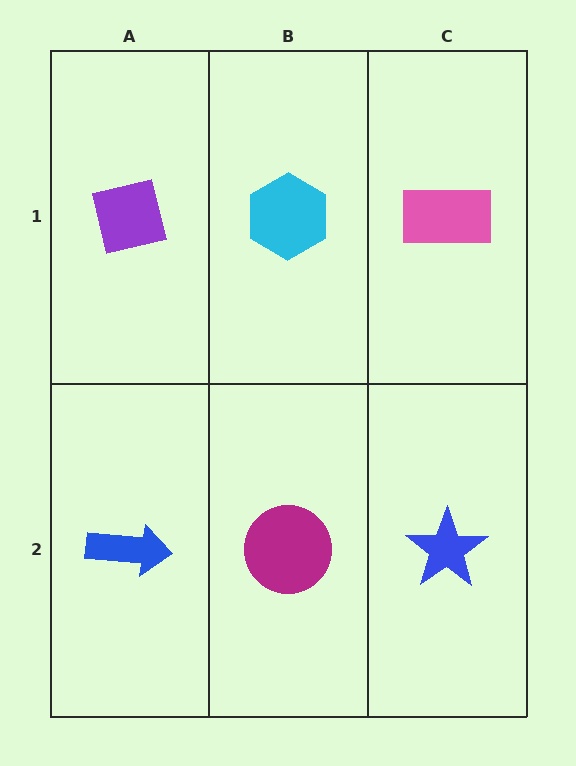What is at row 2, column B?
A magenta circle.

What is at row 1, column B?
A cyan hexagon.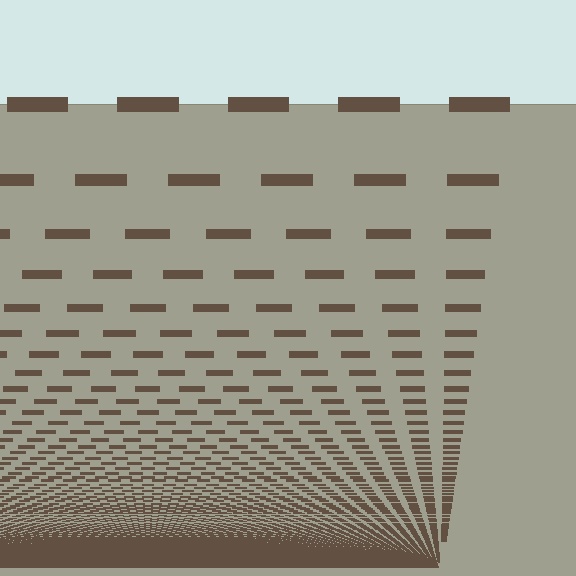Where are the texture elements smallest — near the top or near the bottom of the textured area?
Near the bottom.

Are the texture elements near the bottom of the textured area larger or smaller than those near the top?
Smaller. The gradient is inverted — elements near the bottom are smaller and denser.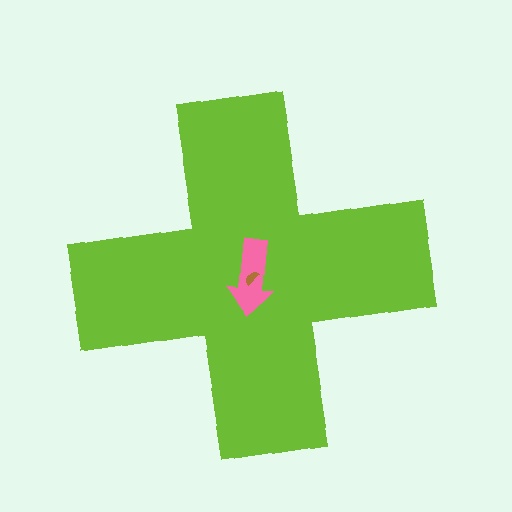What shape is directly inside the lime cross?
The pink arrow.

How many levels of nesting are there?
3.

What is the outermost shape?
The lime cross.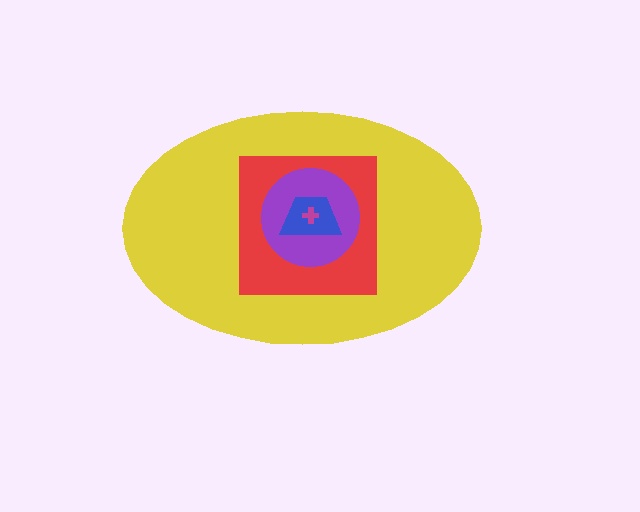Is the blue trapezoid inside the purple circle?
Yes.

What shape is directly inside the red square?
The purple circle.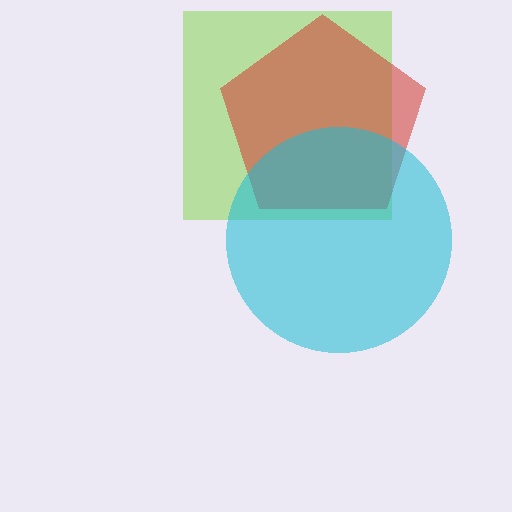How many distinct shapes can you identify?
There are 3 distinct shapes: a lime square, a red pentagon, a cyan circle.